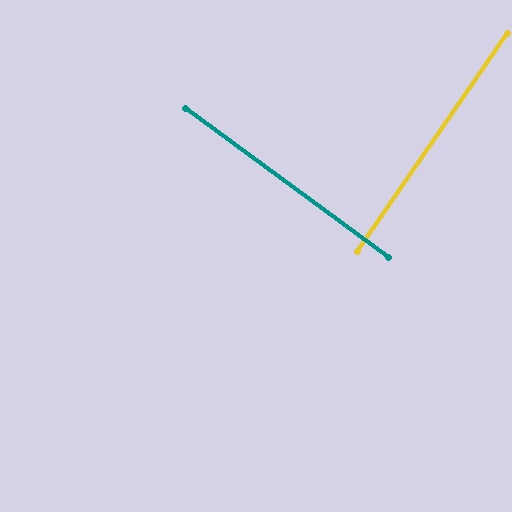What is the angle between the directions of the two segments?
Approximately 88 degrees.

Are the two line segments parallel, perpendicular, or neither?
Perpendicular — they meet at approximately 88°.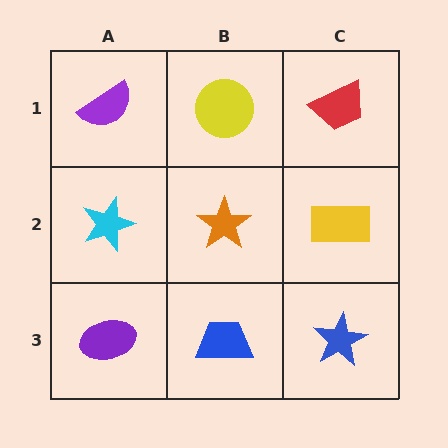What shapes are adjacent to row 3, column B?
An orange star (row 2, column B), a purple ellipse (row 3, column A), a blue star (row 3, column C).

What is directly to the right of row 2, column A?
An orange star.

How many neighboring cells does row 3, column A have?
2.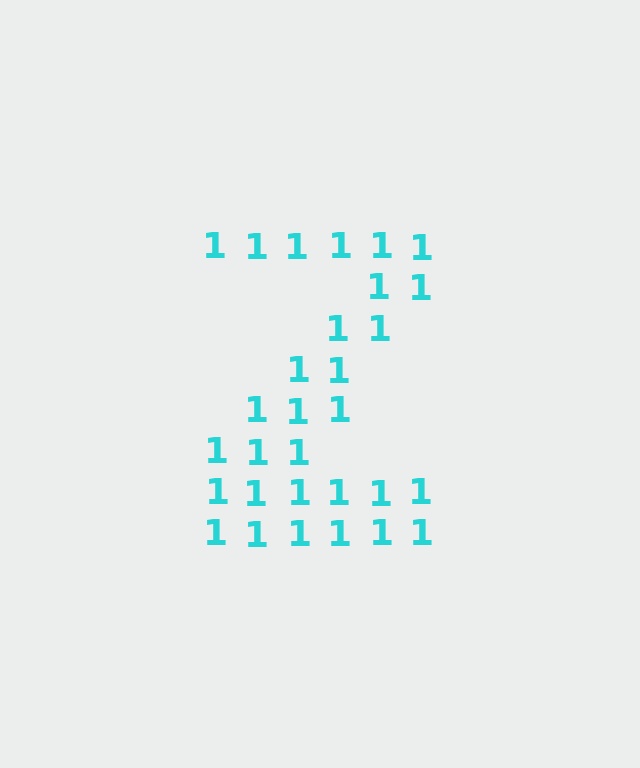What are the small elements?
The small elements are digit 1's.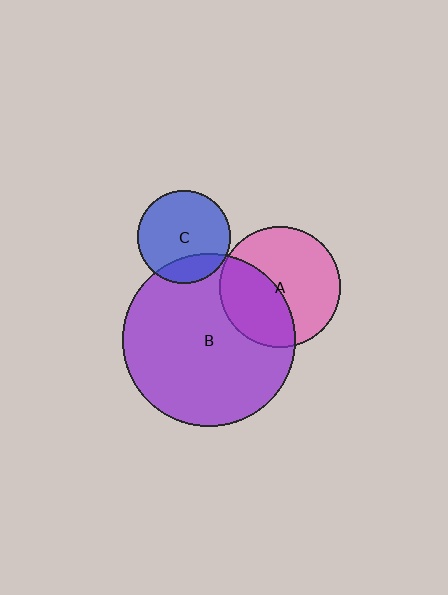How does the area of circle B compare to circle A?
Approximately 2.0 times.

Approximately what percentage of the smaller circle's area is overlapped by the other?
Approximately 20%.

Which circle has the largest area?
Circle B (purple).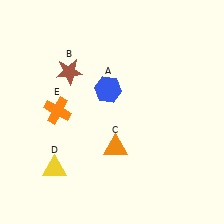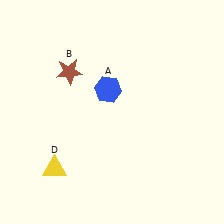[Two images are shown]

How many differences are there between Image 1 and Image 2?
There are 2 differences between the two images.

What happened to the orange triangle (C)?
The orange triangle (C) was removed in Image 2. It was in the bottom-right area of Image 1.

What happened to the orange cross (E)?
The orange cross (E) was removed in Image 2. It was in the top-left area of Image 1.